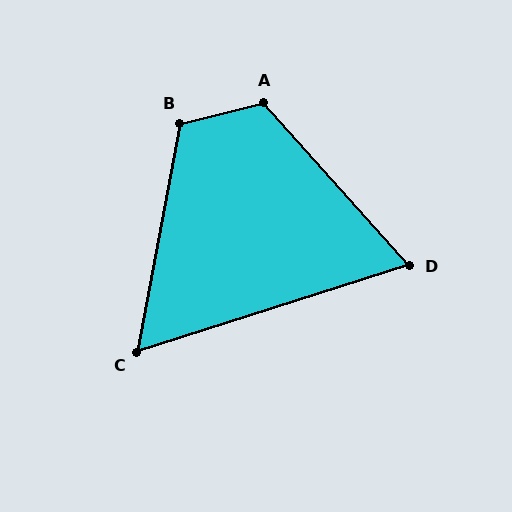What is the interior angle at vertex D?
Approximately 66 degrees (acute).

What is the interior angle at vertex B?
Approximately 114 degrees (obtuse).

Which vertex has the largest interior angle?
A, at approximately 118 degrees.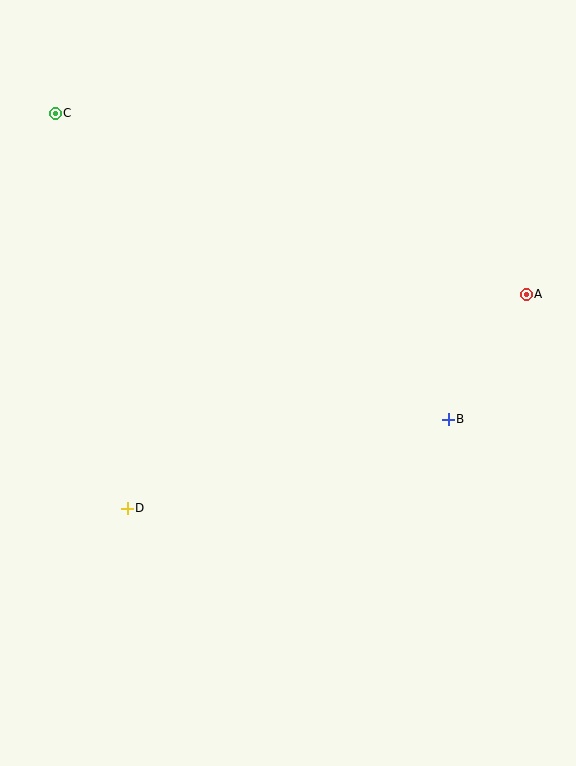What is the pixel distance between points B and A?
The distance between B and A is 148 pixels.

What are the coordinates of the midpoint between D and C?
The midpoint between D and C is at (91, 311).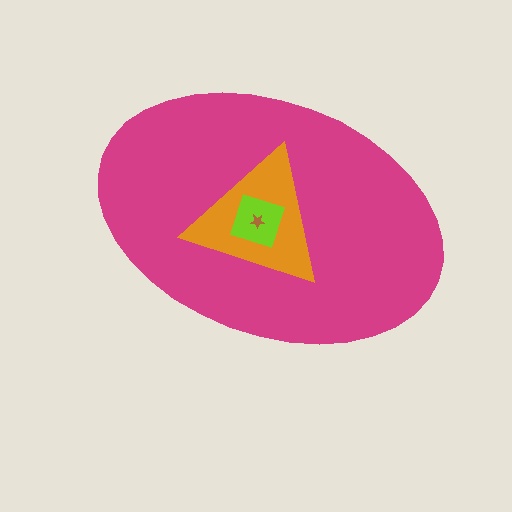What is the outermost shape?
The magenta ellipse.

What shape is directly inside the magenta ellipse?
The orange triangle.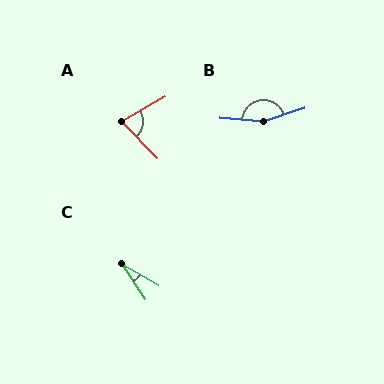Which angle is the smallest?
C, at approximately 27 degrees.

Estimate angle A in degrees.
Approximately 75 degrees.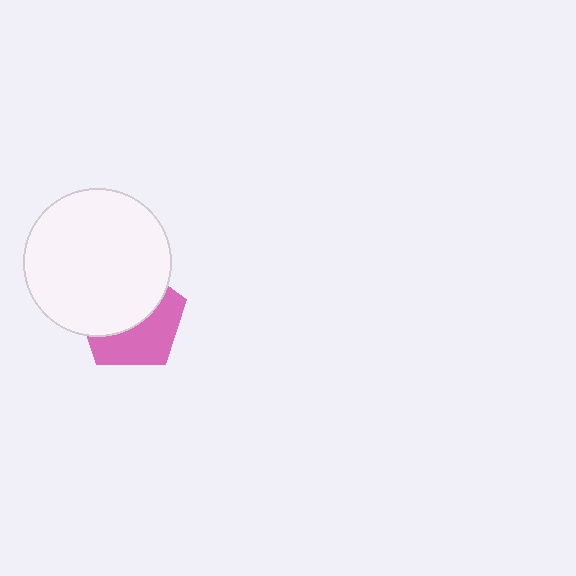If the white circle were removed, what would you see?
You would see the complete pink pentagon.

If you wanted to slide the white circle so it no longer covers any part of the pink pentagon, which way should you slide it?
Slide it up — that is the most direct way to separate the two shapes.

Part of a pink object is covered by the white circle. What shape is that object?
It is a pentagon.